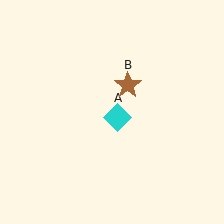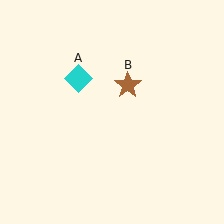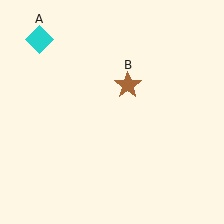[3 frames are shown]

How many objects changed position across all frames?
1 object changed position: cyan diamond (object A).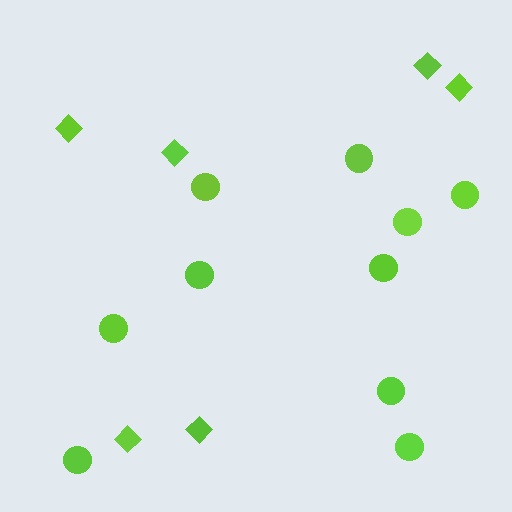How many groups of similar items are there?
There are 2 groups: one group of diamonds (6) and one group of circles (10).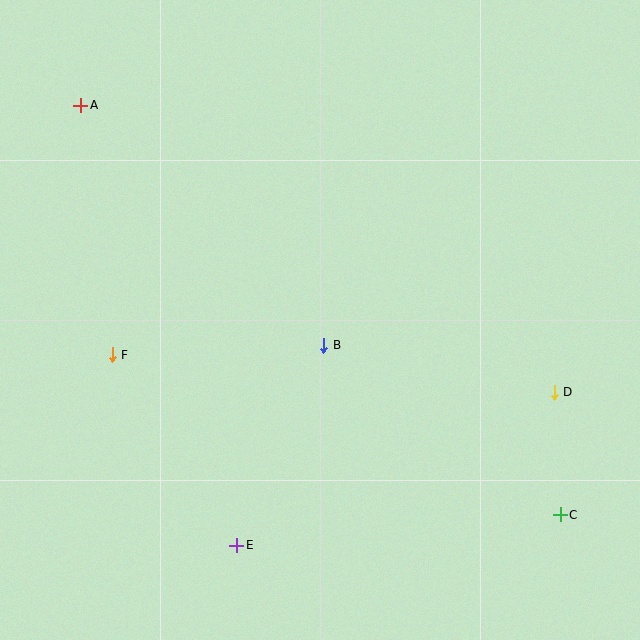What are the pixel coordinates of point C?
Point C is at (560, 515).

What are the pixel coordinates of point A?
Point A is at (81, 105).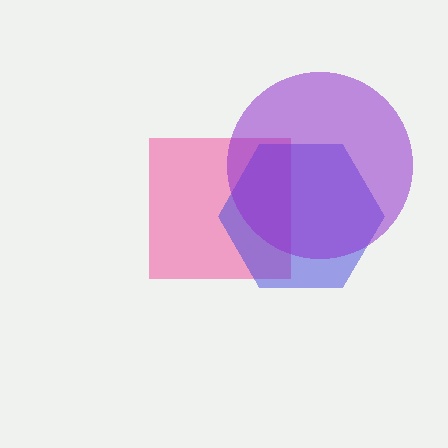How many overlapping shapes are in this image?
There are 3 overlapping shapes in the image.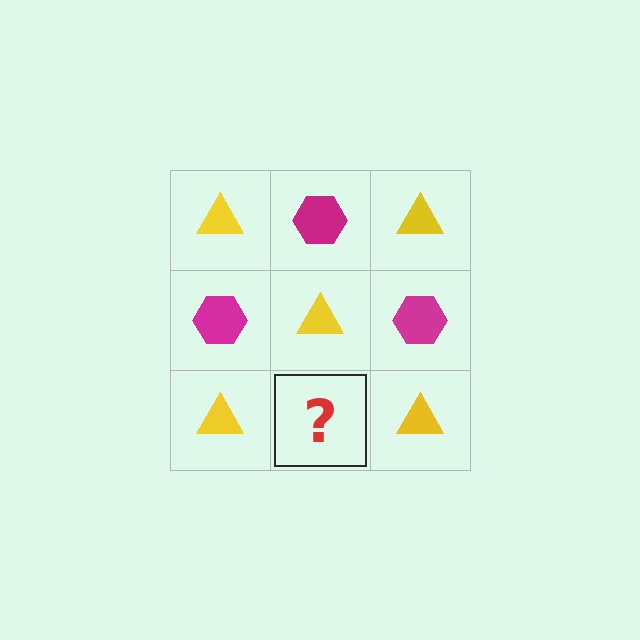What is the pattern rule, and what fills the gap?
The rule is that it alternates yellow triangle and magenta hexagon in a checkerboard pattern. The gap should be filled with a magenta hexagon.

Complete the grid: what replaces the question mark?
The question mark should be replaced with a magenta hexagon.